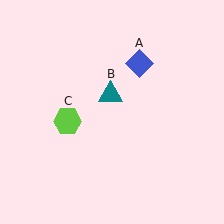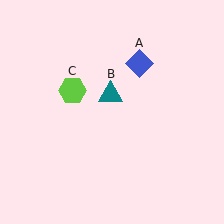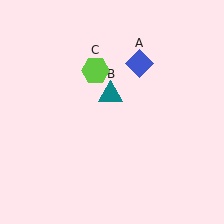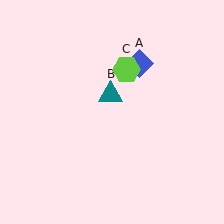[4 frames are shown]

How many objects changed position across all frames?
1 object changed position: lime hexagon (object C).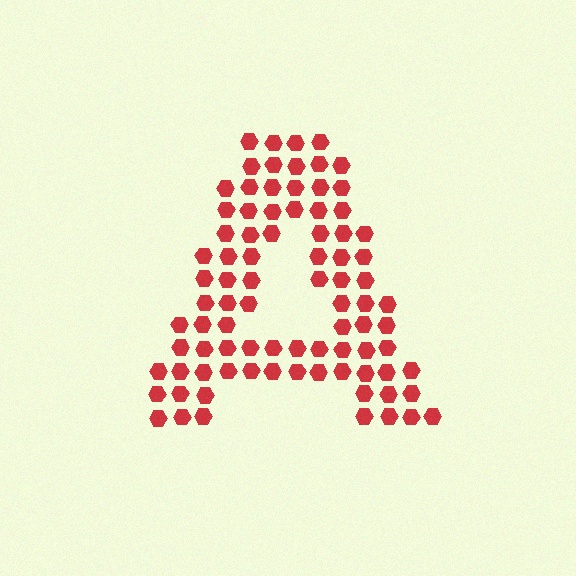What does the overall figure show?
The overall figure shows the letter A.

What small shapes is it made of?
It is made of small hexagons.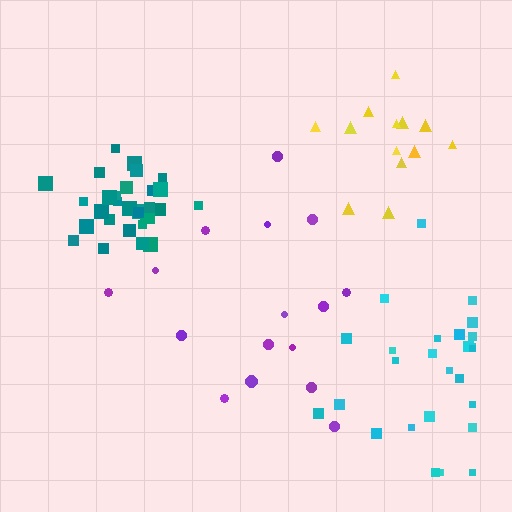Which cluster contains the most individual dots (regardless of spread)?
Teal (29).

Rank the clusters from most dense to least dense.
teal, cyan, yellow, purple.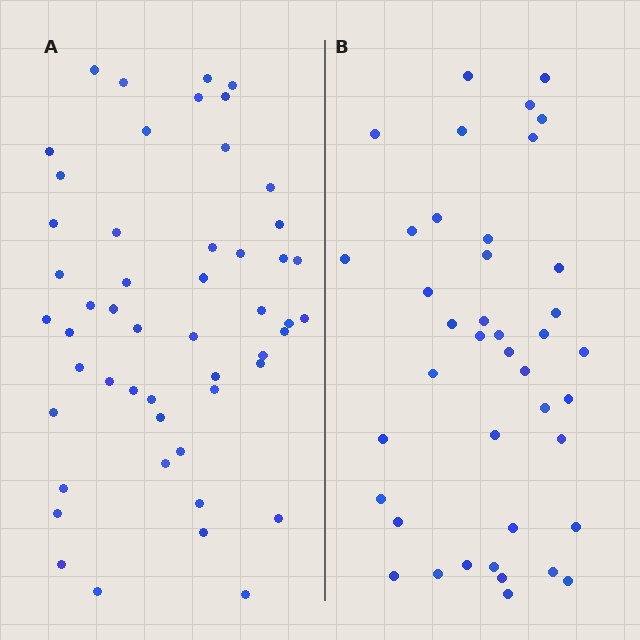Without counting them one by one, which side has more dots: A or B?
Region A (the left region) has more dots.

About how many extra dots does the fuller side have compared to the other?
Region A has roughly 10 or so more dots than region B.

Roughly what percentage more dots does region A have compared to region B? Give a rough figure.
About 25% more.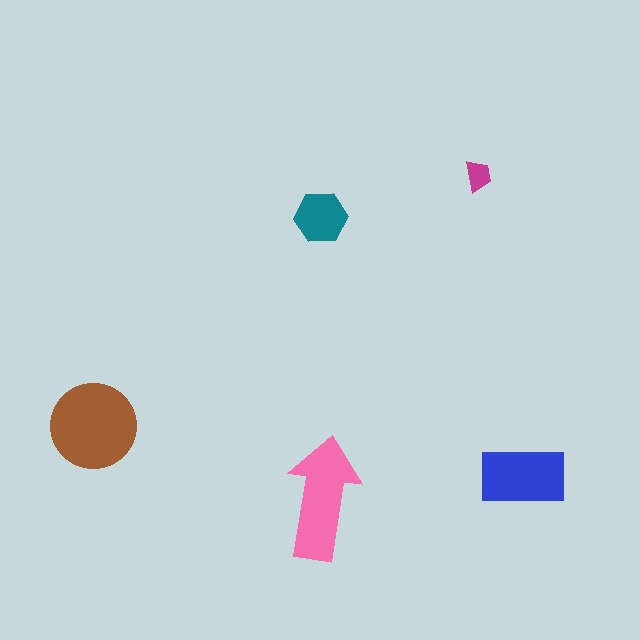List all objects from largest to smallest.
The brown circle, the pink arrow, the blue rectangle, the teal hexagon, the magenta trapezoid.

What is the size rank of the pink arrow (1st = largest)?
2nd.